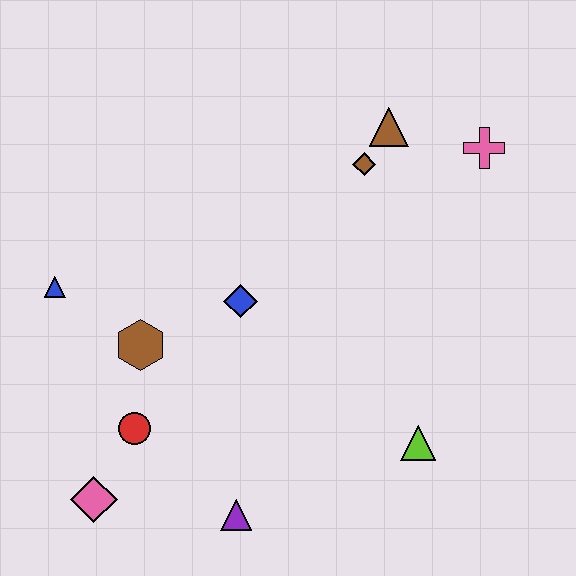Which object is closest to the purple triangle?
The red circle is closest to the purple triangle.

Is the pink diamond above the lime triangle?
No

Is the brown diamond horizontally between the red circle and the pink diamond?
No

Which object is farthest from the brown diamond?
The pink diamond is farthest from the brown diamond.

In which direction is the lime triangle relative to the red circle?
The lime triangle is to the right of the red circle.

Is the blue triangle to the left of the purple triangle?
Yes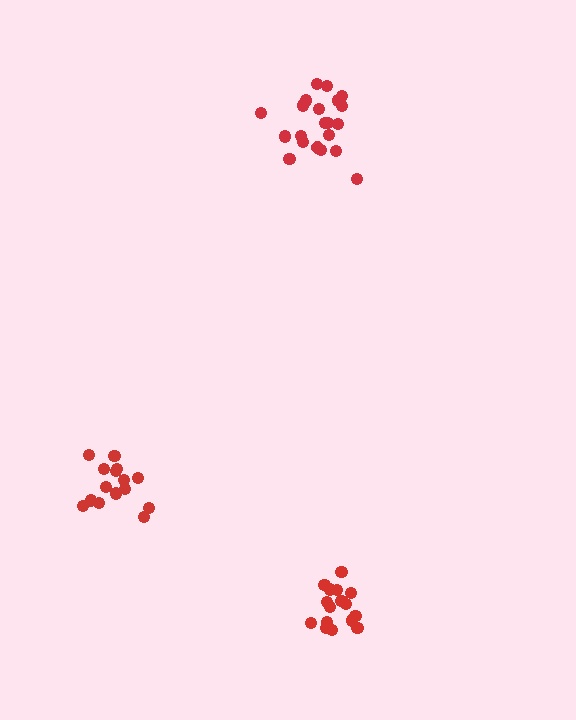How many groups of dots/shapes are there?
There are 3 groups.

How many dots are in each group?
Group 1: 21 dots, Group 2: 16 dots, Group 3: 15 dots (52 total).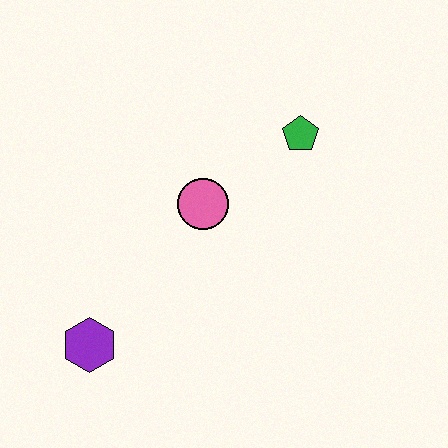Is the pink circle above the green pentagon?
No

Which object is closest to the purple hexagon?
The pink circle is closest to the purple hexagon.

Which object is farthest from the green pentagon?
The purple hexagon is farthest from the green pentagon.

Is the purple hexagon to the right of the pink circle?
No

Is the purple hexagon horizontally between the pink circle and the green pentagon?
No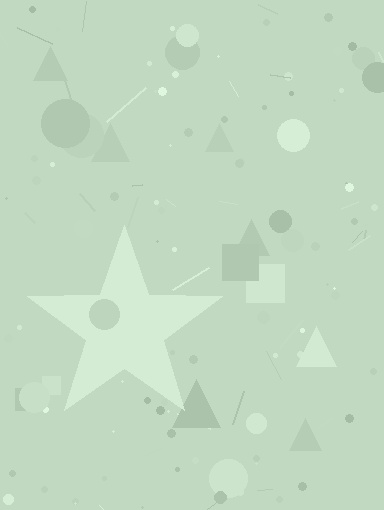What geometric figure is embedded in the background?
A star is embedded in the background.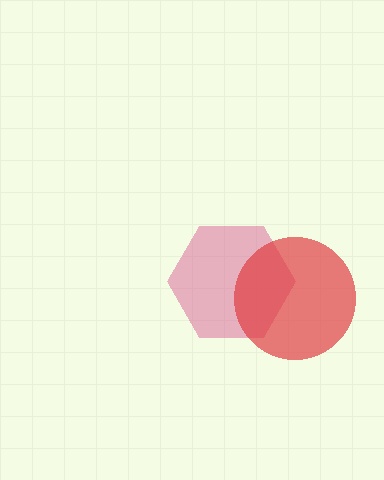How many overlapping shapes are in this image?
There are 2 overlapping shapes in the image.